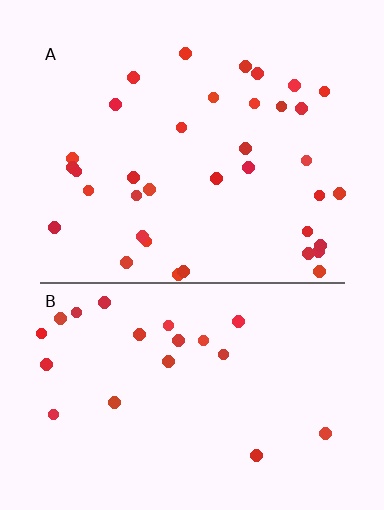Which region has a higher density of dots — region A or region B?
A (the top).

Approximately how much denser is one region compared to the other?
Approximately 1.7× — region A over region B.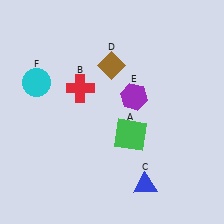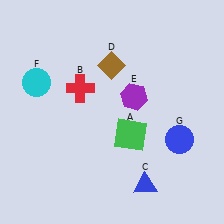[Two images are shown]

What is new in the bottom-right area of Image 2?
A blue circle (G) was added in the bottom-right area of Image 2.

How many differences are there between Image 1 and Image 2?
There is 1 difference between the two images.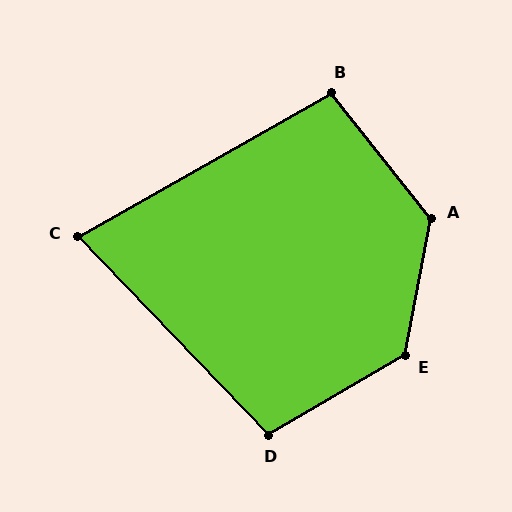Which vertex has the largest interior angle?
E, at approximately 131 degrees.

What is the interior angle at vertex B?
Approximately 99 degrees (obtuse).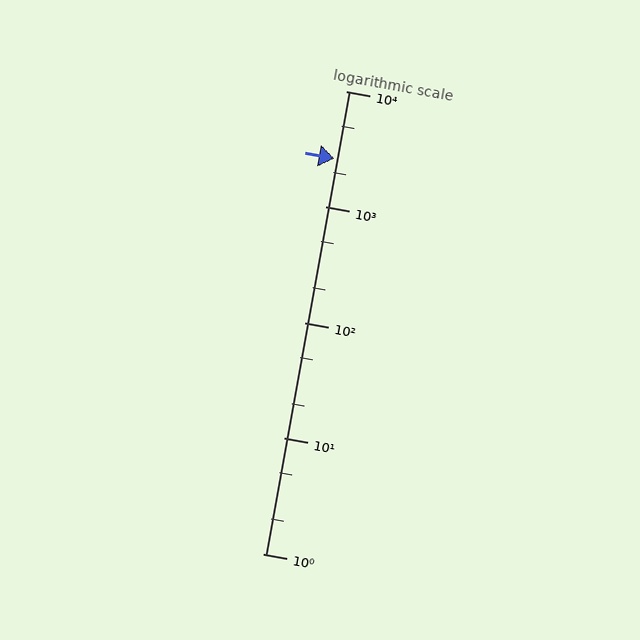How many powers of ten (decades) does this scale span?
The scale spans 4 decades, from 1 to 10000.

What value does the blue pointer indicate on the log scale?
The pointer indicates approximately 2600.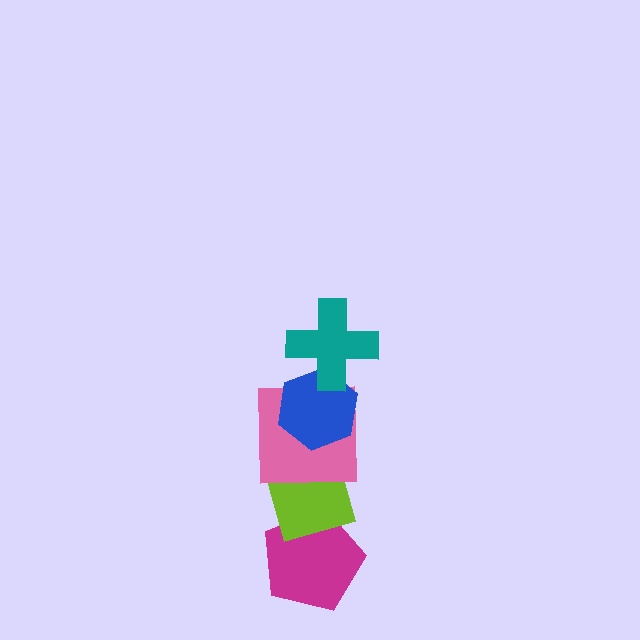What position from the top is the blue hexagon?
The blue hexagon is 2nd from the top.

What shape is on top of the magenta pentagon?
The lime diamond is on top of the magenta pentagon.